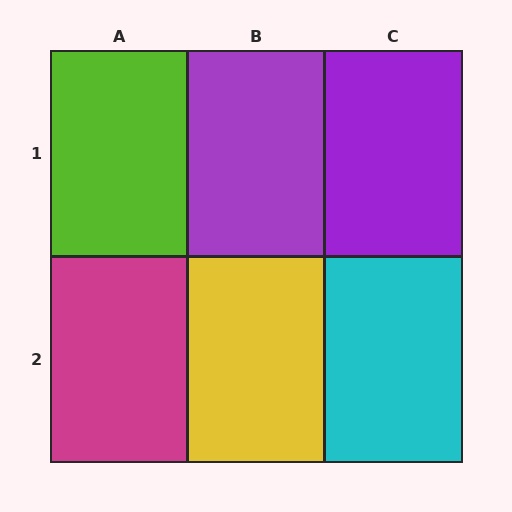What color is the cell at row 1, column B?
Purple.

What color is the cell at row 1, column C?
Purple.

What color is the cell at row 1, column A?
Lime.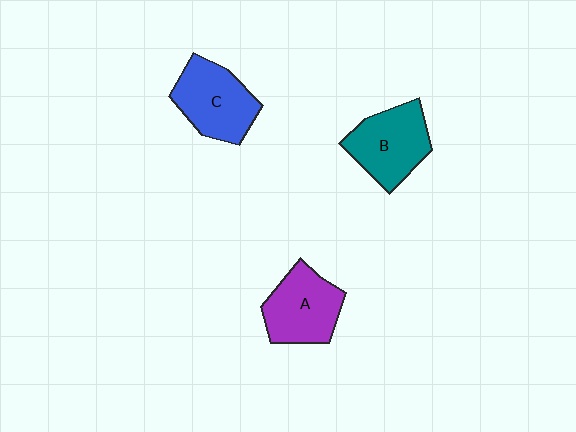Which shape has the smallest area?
Shape A (purple).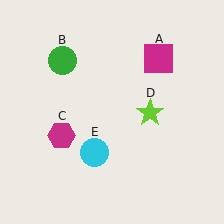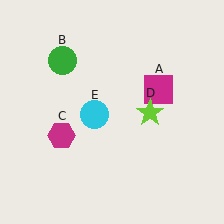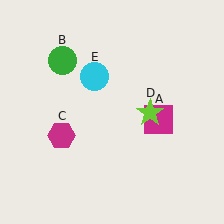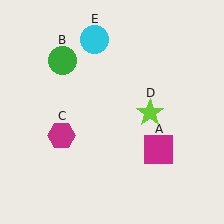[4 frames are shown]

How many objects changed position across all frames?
2 objects changed position: magenta square (object A), cyan circle (object E).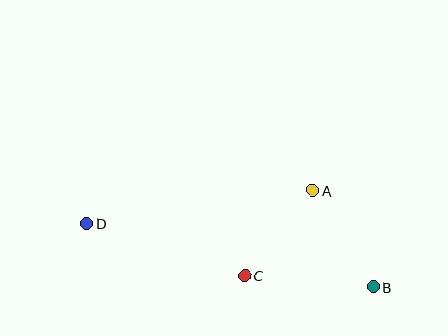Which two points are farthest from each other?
Points B and D are farthest from each other.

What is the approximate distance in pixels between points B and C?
The distance between B and C is approximately 129 pixels.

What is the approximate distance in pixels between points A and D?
The distance between A and D is approximately 229 pixels.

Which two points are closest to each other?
Points A and C are closest to each other.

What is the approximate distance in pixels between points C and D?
The distance between C and D is approximately 167 pixels.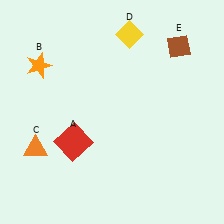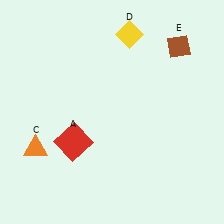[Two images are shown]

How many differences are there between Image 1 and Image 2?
There is 1 difference between the two images.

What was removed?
The orange star (B) was removed in Image 2.